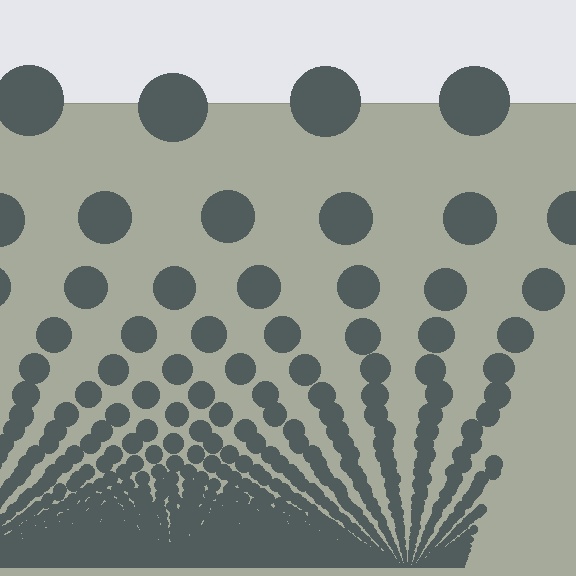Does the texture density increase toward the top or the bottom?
Density increases toward the bottom.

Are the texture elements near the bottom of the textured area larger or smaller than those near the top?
Smaller. The gradient is inverted — elements near the bottom are smaller and denser.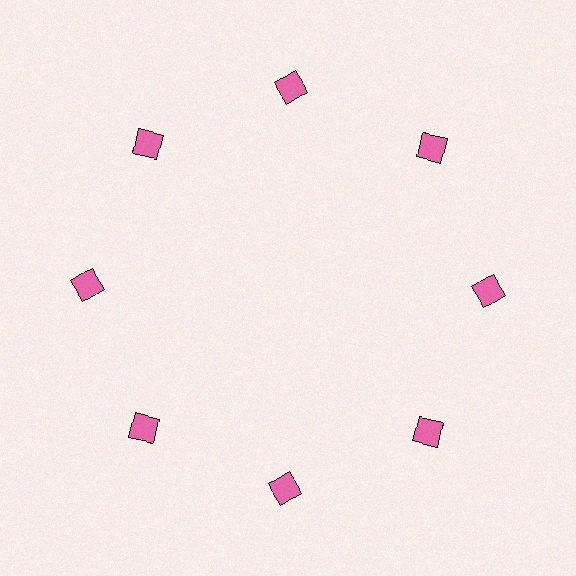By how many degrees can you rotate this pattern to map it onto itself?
The pattern maps onto itself every 45 degrees of rotation.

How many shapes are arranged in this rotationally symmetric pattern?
There are 8 shapes, arranged in 8 groups of 1.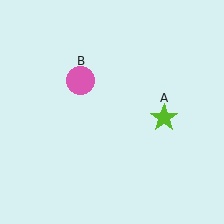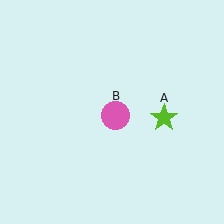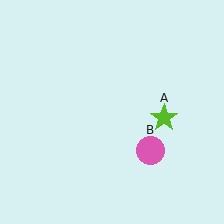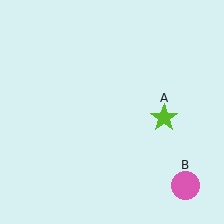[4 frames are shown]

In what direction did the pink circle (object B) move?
The pink circle (object B) moved down and to the right.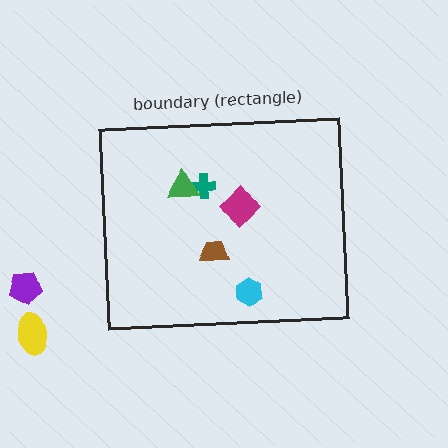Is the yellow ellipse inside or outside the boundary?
Outside.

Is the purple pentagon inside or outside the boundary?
Outside.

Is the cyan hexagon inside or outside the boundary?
Inside.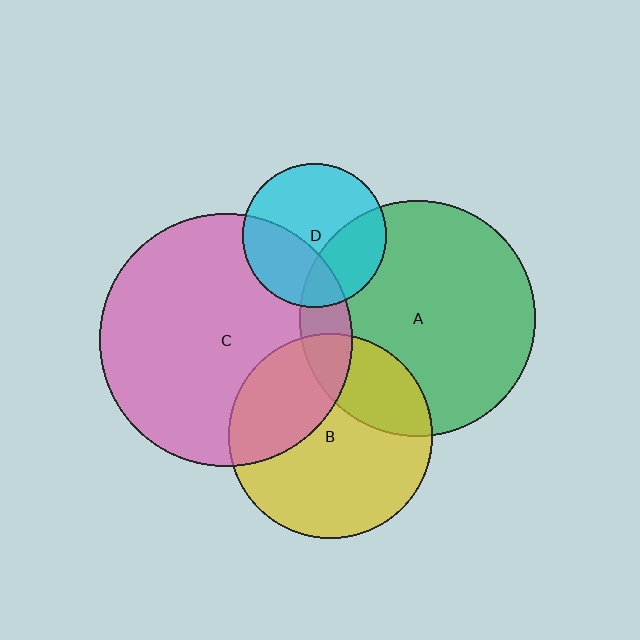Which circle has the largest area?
Circle C (pink).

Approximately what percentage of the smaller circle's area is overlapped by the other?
Approximately 10%.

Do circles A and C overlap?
Yes.